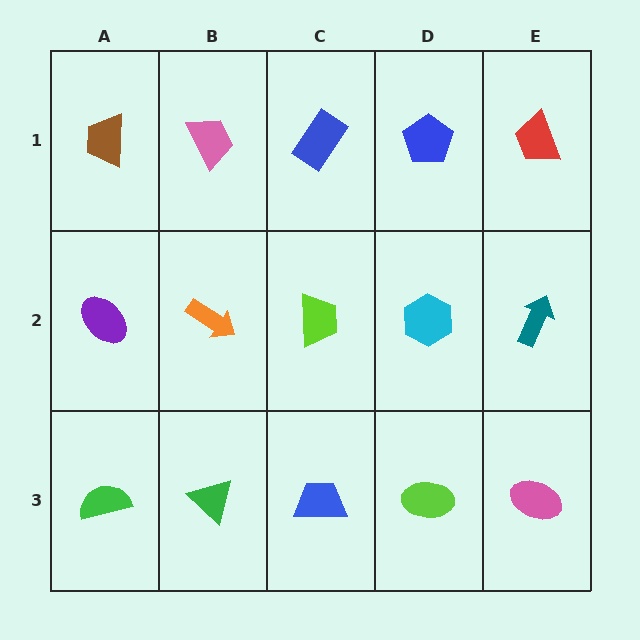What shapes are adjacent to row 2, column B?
A pink trapezoid (row 1, column B), a green triangle (row 3, column B), a purple ellipse (row 2, column A), a lime trapezoid (row 2, column C).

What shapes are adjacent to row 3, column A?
A purple ellipse (row 2, column A), a green triangle (row 3, column B).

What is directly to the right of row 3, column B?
A blue trapezoid.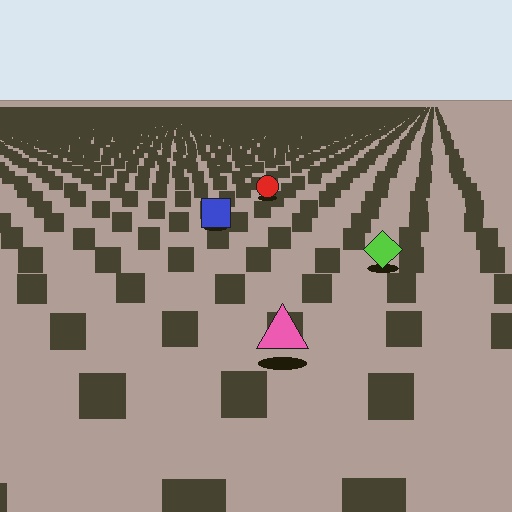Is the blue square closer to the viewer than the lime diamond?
No. The lime diamond is closer — you can tell from the texture gradient: the ground texture is coarser near it.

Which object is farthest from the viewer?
The red circle is farthest from the viewer. It appears smaller and the ground texture around it is denser.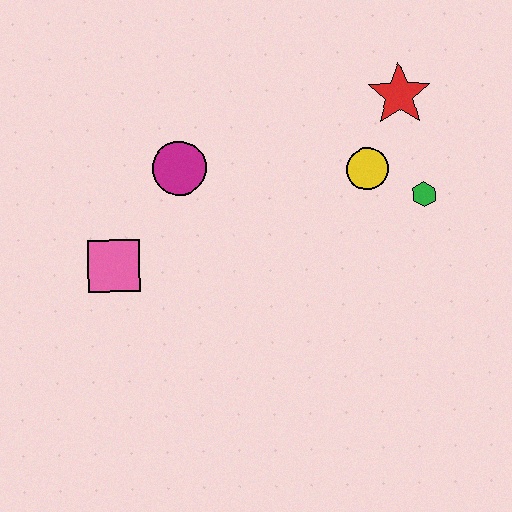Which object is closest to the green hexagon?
The yellow circle is closest to the green hexagon.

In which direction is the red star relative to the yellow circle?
The red star is above the yellow circle.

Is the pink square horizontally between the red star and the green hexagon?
No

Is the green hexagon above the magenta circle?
No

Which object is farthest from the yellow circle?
The pink square is farthest from the yellow circle.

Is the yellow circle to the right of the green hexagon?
No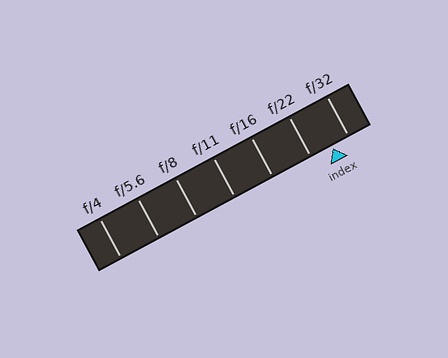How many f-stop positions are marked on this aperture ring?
There are 7 f-stop positions marked.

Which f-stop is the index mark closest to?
The index mark is closest to f/32.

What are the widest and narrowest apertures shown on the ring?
The widest aperture shown is f/4 and the narrowest is f/32.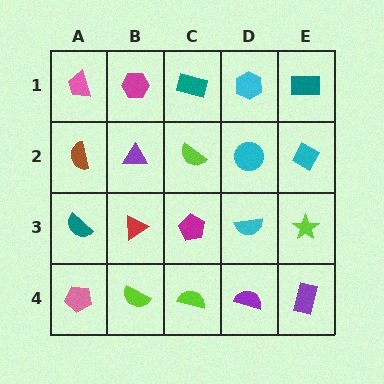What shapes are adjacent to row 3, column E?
A cyan diamond (row 2, column E), a purple rectangle (row 4, column E), a cyan semicircle (row 3, column D).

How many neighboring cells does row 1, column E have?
2.